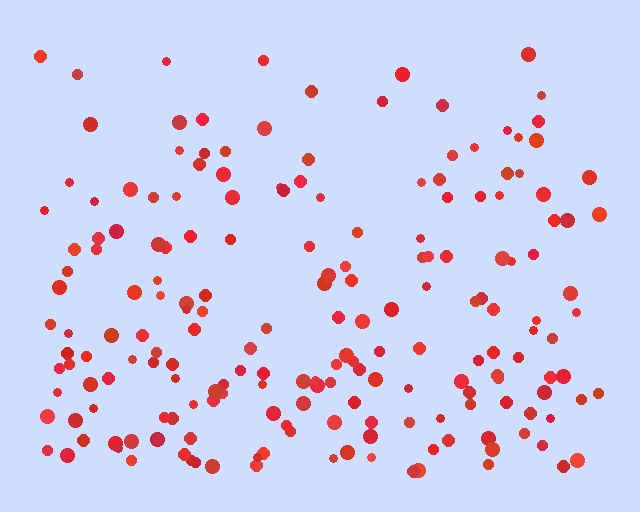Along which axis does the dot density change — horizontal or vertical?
Vertical.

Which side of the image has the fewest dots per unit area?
The top.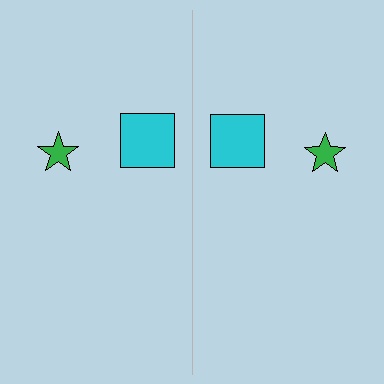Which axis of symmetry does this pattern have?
The pattern has a vertical axis of symmetry running through the center of the image.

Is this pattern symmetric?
Yes, this pattern has bilateral (reflection) symmetry.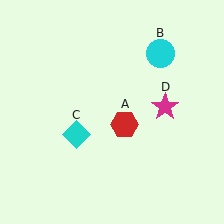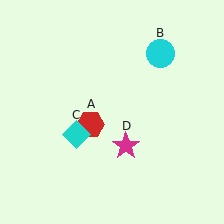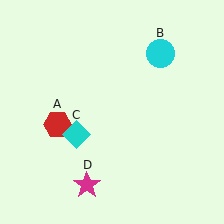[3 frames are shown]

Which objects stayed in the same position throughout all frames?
Cyan circle (object B) and cyan diamond (object C) remained stationary.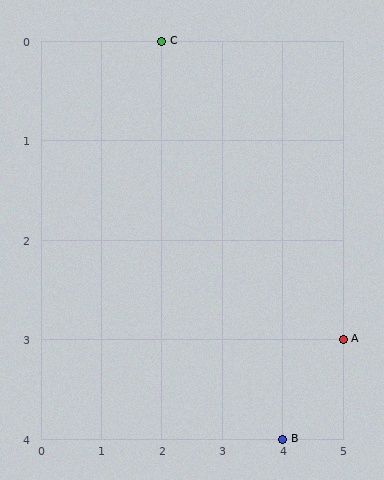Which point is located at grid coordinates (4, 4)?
Point B is at (4, 4).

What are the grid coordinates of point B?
Point B is at grid coordinates (4, 4).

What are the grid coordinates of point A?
Point A is at grid coordinates (5, 3).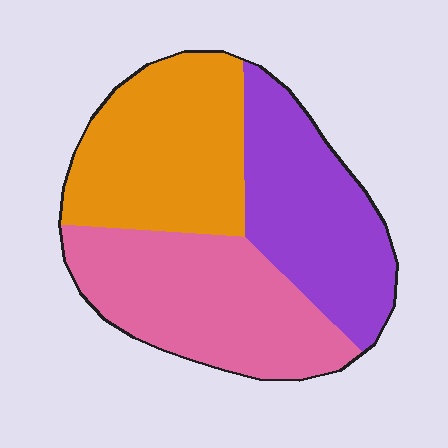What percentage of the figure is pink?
Pink covers about 35% of the figure.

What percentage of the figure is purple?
Purple takes up about one third (1/3) of the figure.